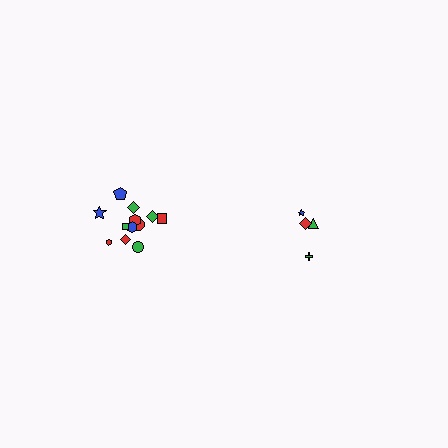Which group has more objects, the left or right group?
The left group.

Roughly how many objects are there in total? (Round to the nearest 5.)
Roughly 15 objects in total.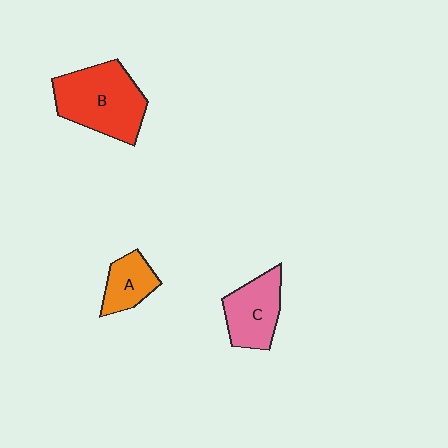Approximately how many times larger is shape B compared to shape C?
Approximately 1.5 times.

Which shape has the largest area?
Shape B (red).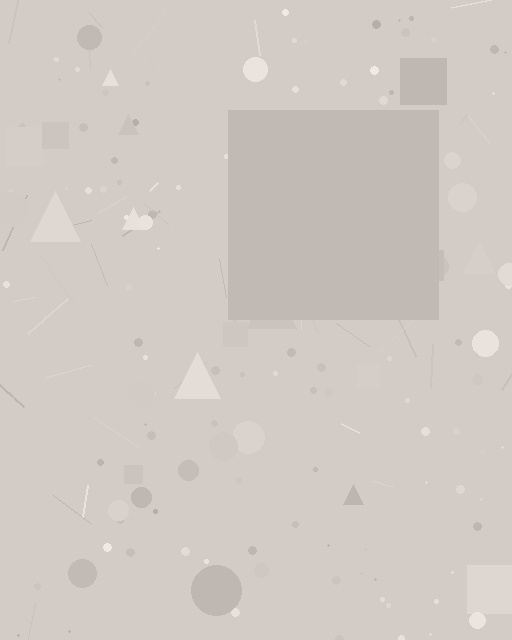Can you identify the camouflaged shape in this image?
The camouflaged shape is a square.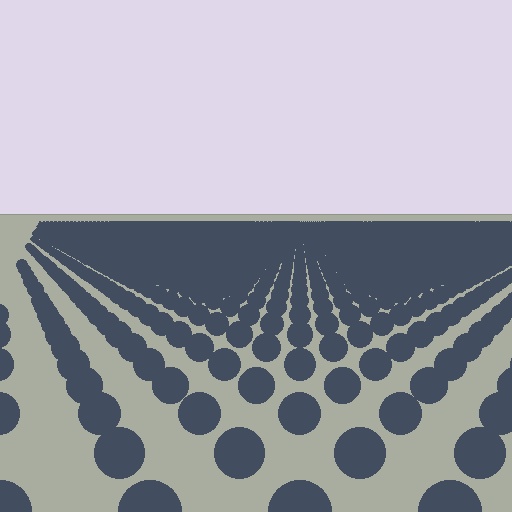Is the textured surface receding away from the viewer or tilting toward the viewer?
The surface is receding away from the viewer. Texture elements get smaller and denser toward the top.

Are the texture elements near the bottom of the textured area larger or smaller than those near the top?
Larger. Near the bottom, elements are closer to the viewer and appear at a bigger on-screen size.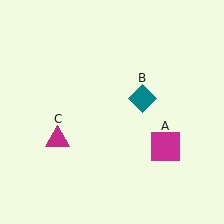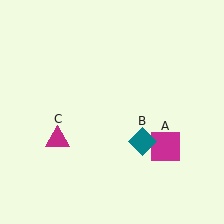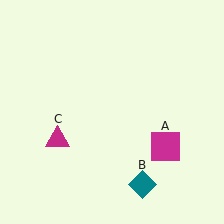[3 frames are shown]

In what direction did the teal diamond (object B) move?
The teal diamond (object B) moved down.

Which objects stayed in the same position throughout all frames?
Magenta square (object A) and magenta triangle (object C) remained stationary.